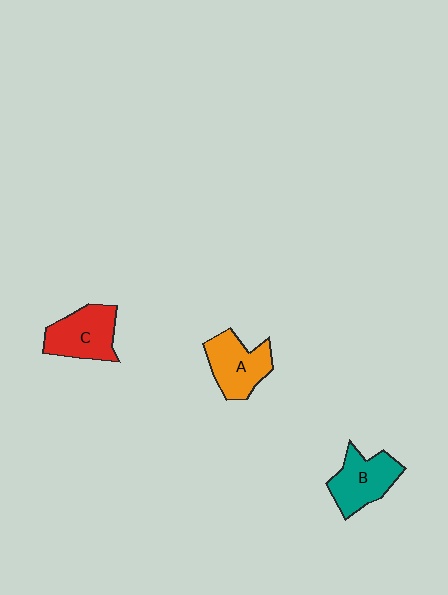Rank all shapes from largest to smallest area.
From largest to smallest: C (red), B (teal), A (orange).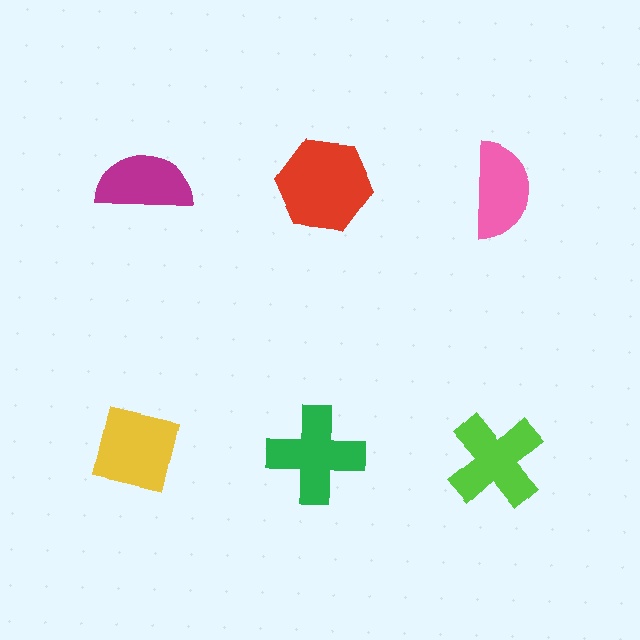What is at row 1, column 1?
A magenta semicircle.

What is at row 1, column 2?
A red hexagon.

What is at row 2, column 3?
A lime cross.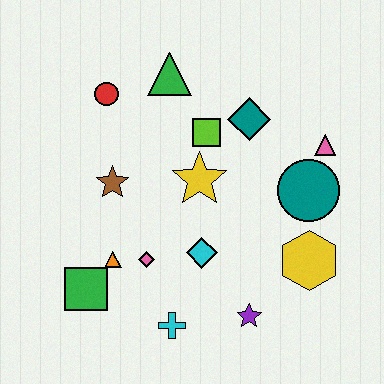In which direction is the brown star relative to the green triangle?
The brown star is below the green triangle.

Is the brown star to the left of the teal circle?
Yes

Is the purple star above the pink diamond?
No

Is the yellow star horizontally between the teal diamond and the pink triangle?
No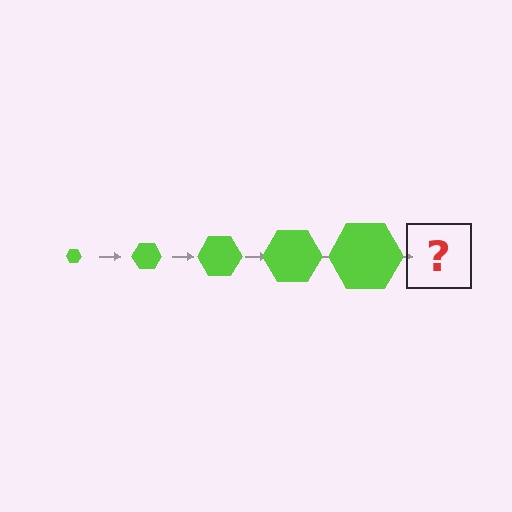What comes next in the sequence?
The next element should be a lime hexagon, larger than the previous one.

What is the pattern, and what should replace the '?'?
The pattern is that the hexagon gets progressively larger each step. The '?' should be a lime hexagon, larger than the previous one.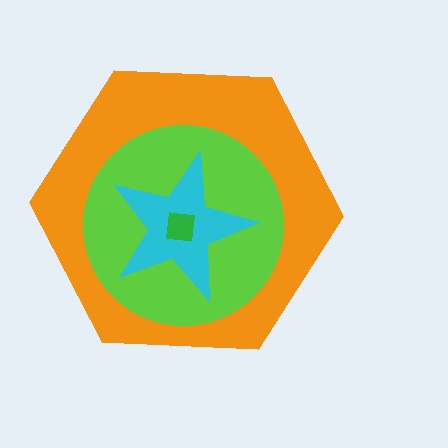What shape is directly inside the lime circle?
The cyan star.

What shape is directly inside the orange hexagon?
The lime circle.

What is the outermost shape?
The orange hexagon.